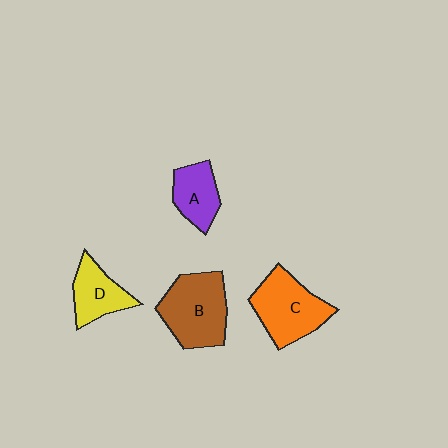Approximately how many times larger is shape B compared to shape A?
Approximately 1.7 times.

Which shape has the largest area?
Shape B (brown).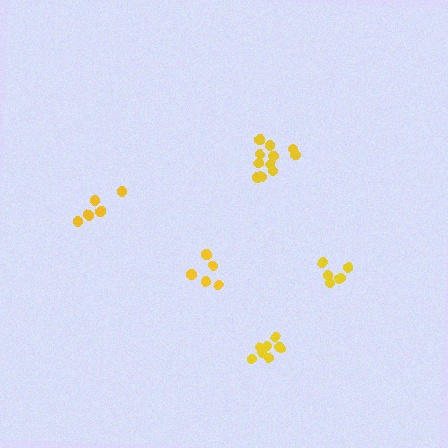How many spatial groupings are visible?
There are 5 spatial groupings.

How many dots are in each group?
Group 1: 5 dots, Group 2: 8 dots, Group 3: 11 dots, Group 4: 6 dots, Group 5: 5 dots (35 total).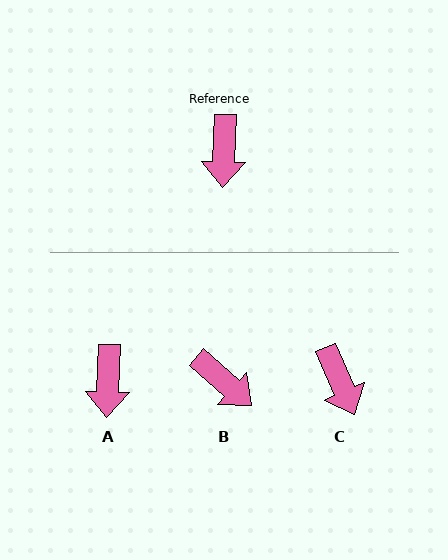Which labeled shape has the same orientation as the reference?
A.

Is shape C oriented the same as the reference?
No, it is off by about 25 degrees.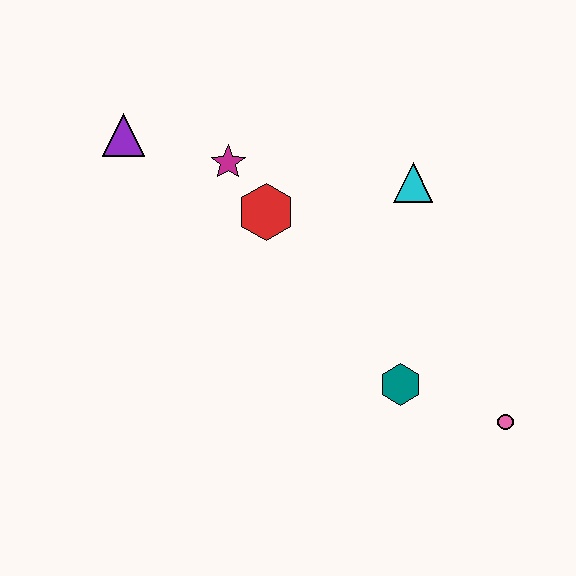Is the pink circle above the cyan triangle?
No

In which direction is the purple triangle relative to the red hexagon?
The purple triangle is to the left of the red hexagon.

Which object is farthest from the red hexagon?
The pink circle is farthest from the red hexagon.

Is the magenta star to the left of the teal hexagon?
Yes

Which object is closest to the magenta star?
The red hexagon is closest to the magenta star.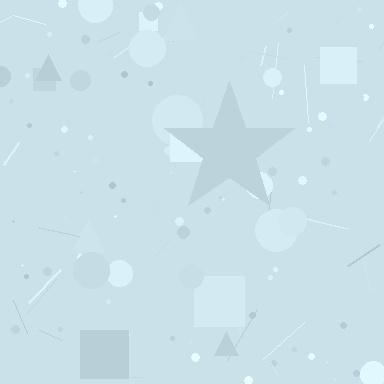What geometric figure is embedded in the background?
A star is embedded in the background.